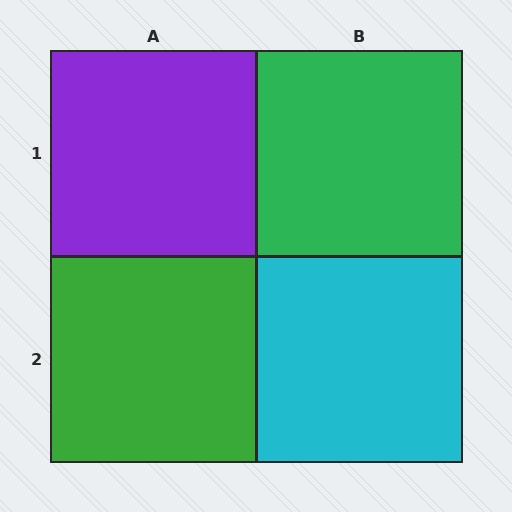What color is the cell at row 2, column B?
Cyan.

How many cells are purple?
1 cell is purple.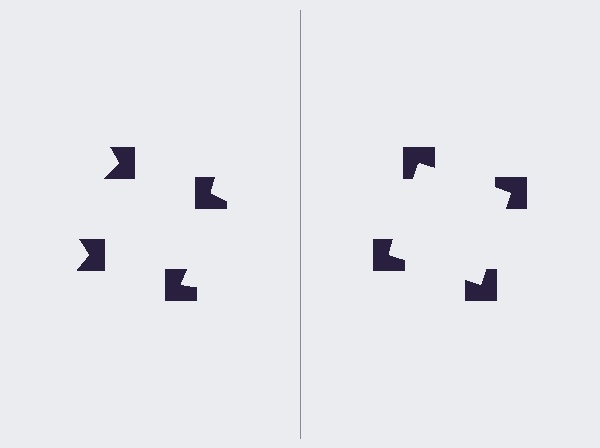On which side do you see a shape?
An illusory square appears on the right side. On the left side the wedge cuts are rotated, so no coherent shape forms.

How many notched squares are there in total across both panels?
8 — 4 on each side.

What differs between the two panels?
The notched squares are positioned identically on both sides; only the wedge orientations differ. On the right they align to a square; on the left they are misaligned.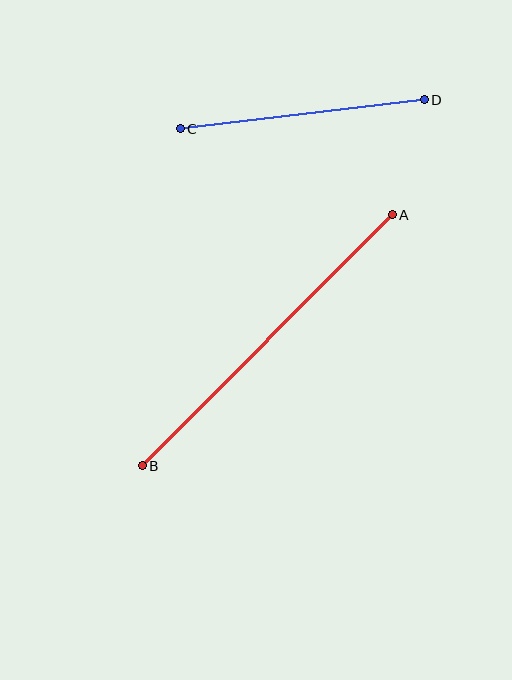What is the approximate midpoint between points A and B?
The midpoint is at approximately (267, 340) pixels.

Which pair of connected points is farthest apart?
Points A and B are farthest apart.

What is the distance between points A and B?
The distance is approximately 355 pixels.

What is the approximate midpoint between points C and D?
The midpoint is at approximately (302, 114) pixels.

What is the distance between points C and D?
The distance is approximately 246 pixels.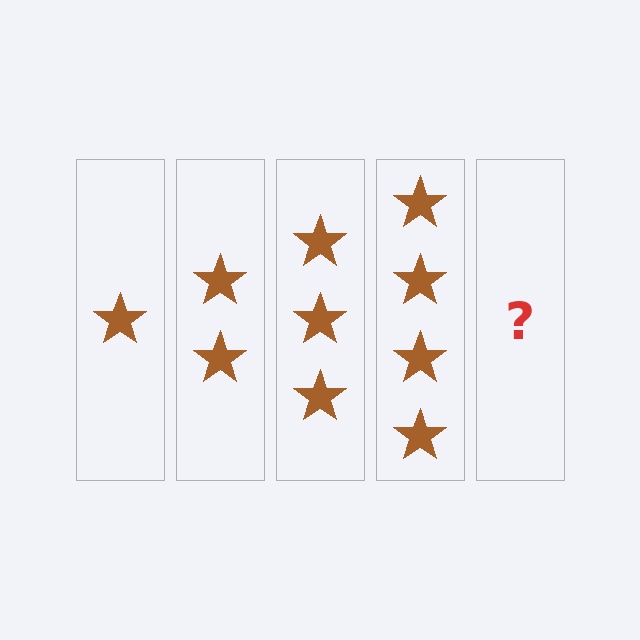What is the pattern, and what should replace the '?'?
The pattern is that each step adds one more star. The '?' should be 5 stars.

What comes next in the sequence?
The next element should be 5 stars.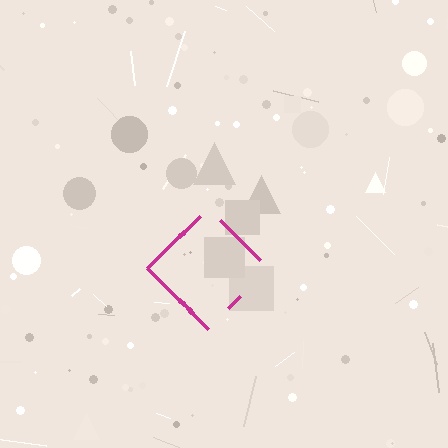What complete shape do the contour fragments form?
The contour fragments form a diamond.